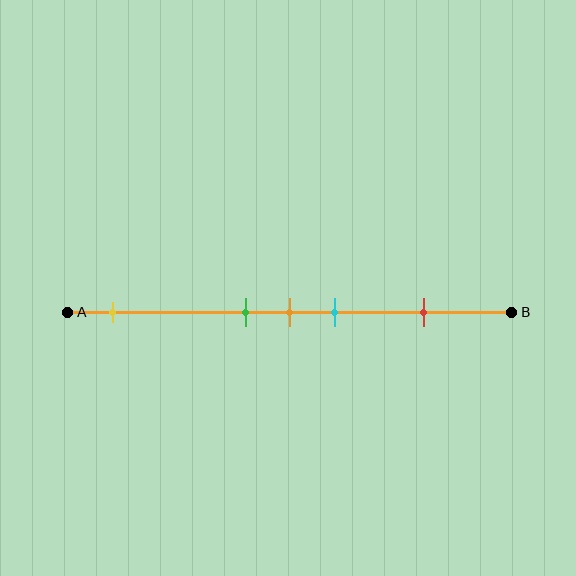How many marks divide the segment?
There are 5 marks dividing the segment.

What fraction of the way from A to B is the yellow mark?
The yellow mark is approximately 10% (0.1) of the way from A to B.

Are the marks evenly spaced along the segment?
No, the marks are not evenly spaced.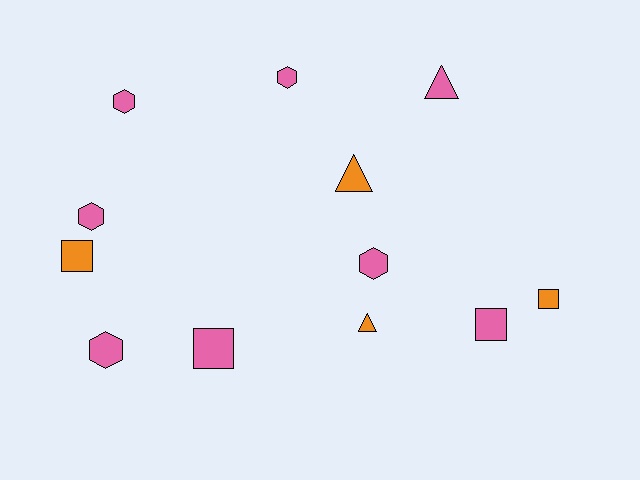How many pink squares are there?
There are 2 pink squares.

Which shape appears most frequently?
Hexagon, with 5 objects.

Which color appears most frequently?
Pink, with 8 objects.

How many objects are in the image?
There are 12 objects.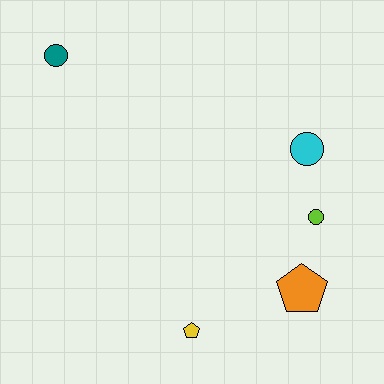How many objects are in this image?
There are 5 objects.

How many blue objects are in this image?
There are no blue objects.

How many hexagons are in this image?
There are no hexagons.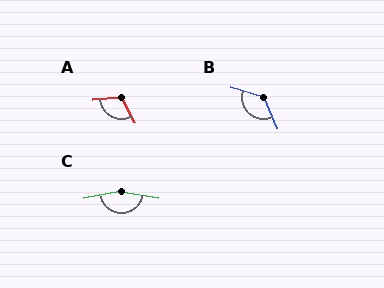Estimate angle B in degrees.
Approximately 130 degrees.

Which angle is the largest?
C, at approximately 159 degrees.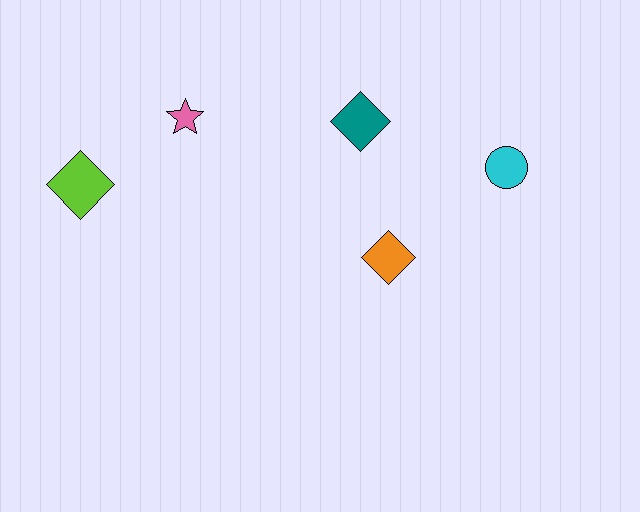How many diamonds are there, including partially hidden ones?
There are 3 diamonds.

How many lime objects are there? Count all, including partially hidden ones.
There is 1 lime object.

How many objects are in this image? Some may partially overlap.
There are 5 objects.